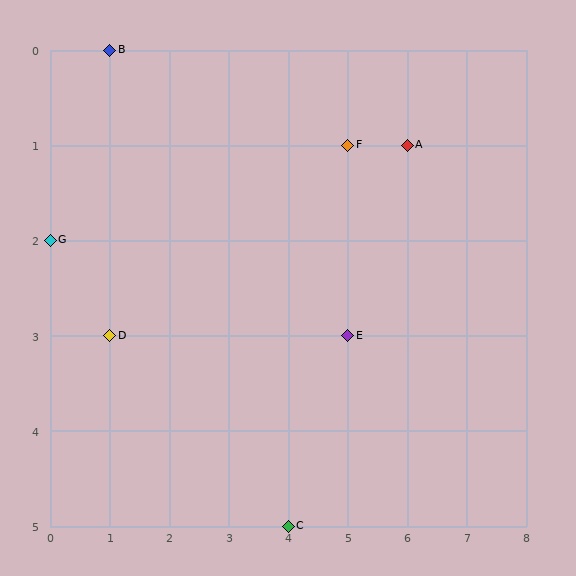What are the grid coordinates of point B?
Point B is at grid coordinates (1, 0).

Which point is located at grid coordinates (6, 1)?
Point A is at (6, 1).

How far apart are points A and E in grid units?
Points A and E are 1 column and 2 rows apart (about 2.2 grid units diagonally).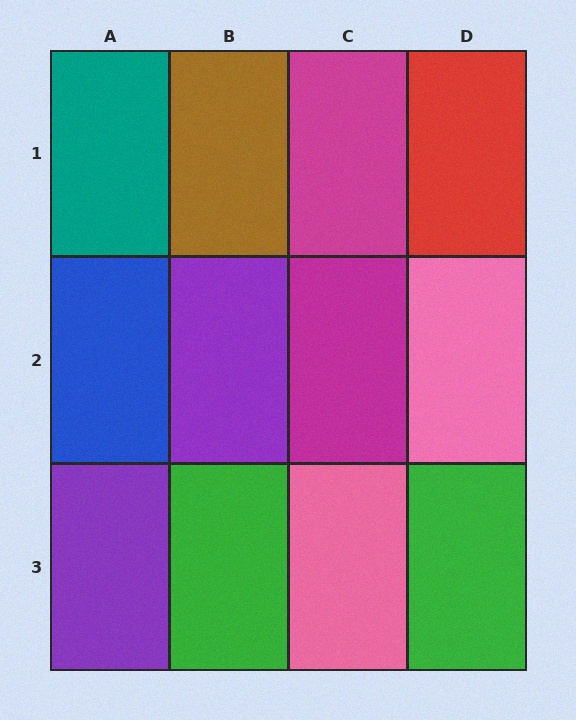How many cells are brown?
1 cell is brown.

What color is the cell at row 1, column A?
Teal.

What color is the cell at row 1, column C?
Magenta.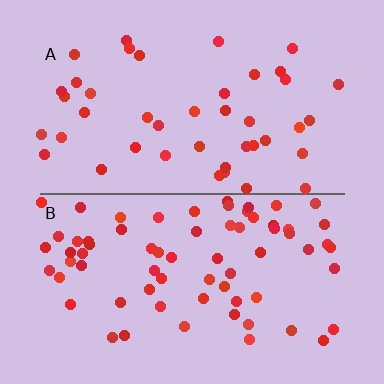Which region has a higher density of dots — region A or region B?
B (the bottom).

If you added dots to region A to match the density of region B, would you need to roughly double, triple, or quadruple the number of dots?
Approximately double.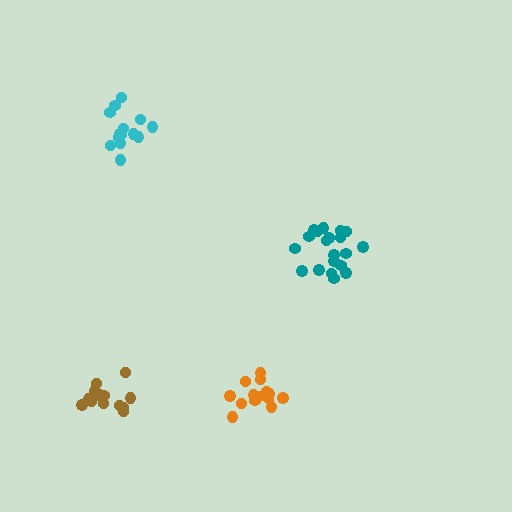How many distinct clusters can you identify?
There are 4 distinct clusters.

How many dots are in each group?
Group 1: 14 dots, Group 2: 20 dots, Group 3: 14 dots, Group 4: 14 dots (62 total).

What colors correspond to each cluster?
The clusters are colored: orange, teal, cyan, brown.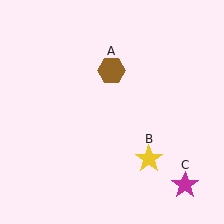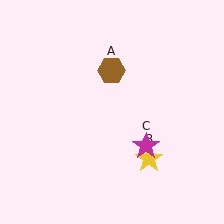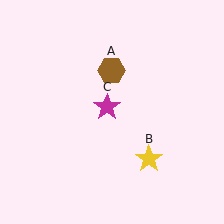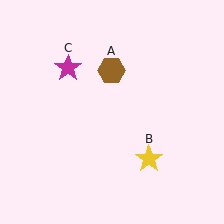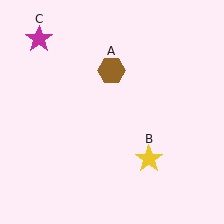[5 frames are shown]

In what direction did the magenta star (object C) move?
The magenta star (object C) moved up and to the left.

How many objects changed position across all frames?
1 object changed position: magenta star (object C).